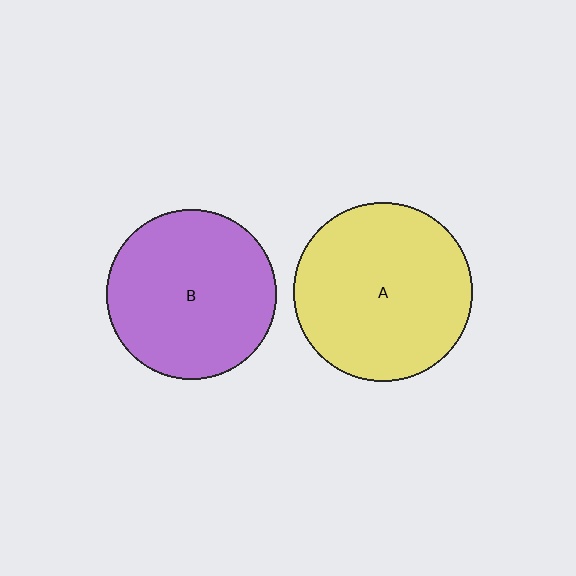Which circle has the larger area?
Circle A (yellow).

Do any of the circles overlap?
No, none of the circles overlap.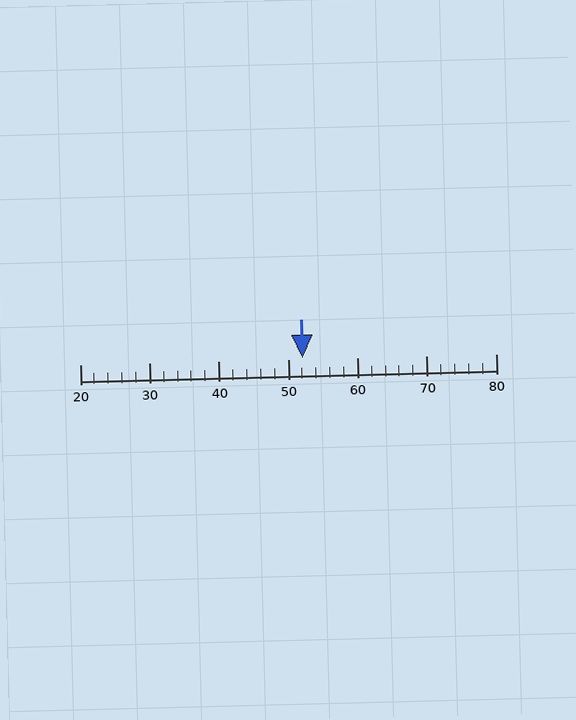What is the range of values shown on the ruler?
The ruler shows values from 20 to 80.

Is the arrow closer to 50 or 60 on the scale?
The arrow is closer to 50.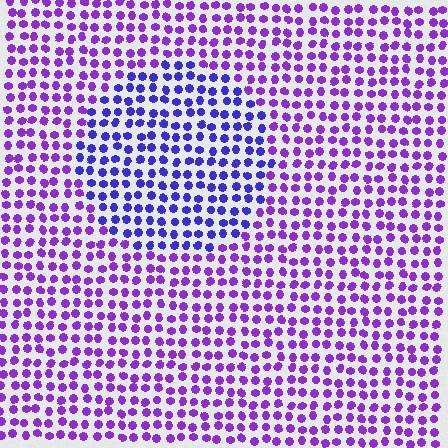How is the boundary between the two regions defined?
The boundary is defined purely by a slight shift in hue (about 33 degrees). Spacing, size, and orientation are identical on both sides.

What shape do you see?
I see a circle.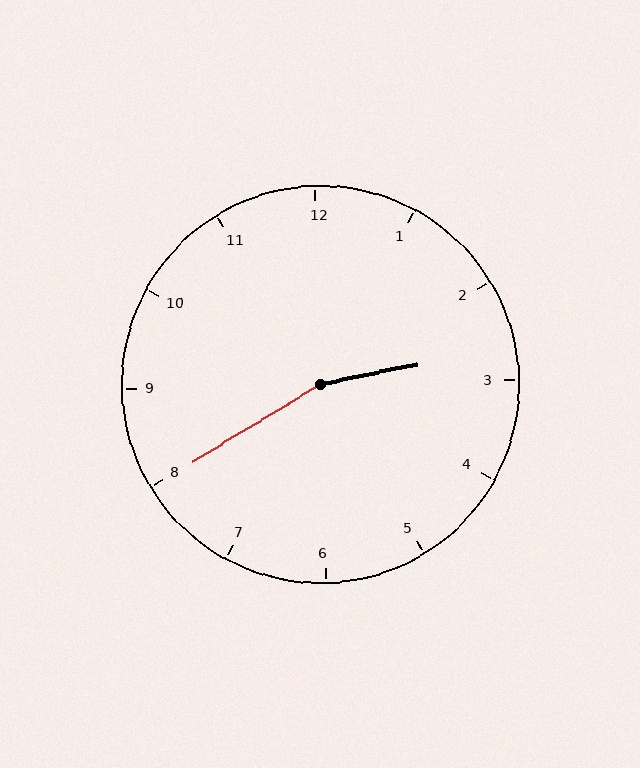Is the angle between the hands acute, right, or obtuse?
It is obtuse.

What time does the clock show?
2:40.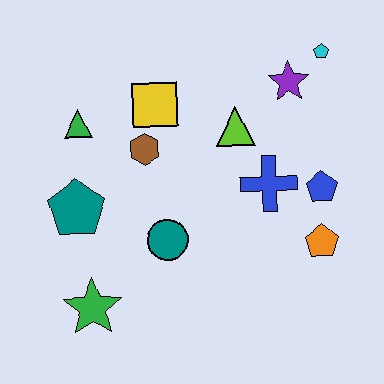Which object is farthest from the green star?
The cyan pentagon is farthest from the green star.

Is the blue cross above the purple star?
No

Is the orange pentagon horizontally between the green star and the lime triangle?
No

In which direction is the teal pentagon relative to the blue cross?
The teal pentagon is to the left of the blue cross.